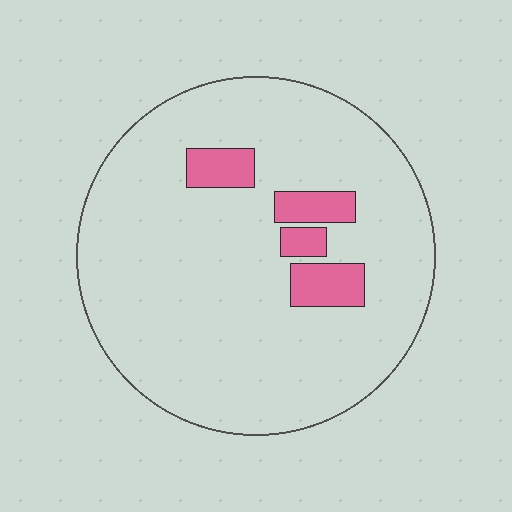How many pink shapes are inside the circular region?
4.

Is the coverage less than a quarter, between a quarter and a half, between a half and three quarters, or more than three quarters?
Less than a quarter.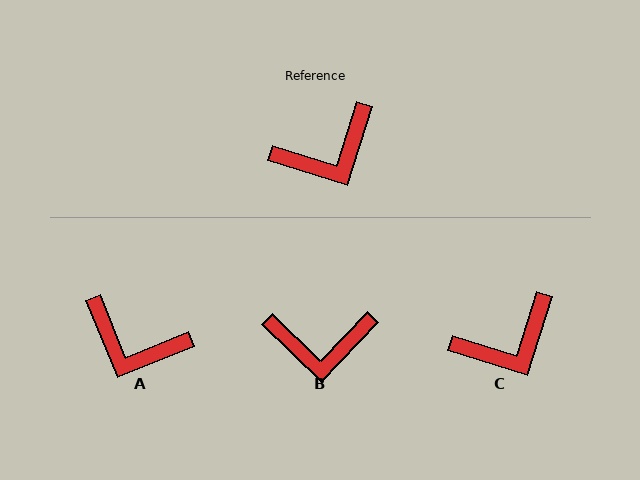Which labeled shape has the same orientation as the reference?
C.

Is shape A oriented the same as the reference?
No, it is off by about 50 degrees.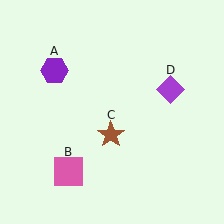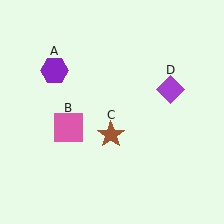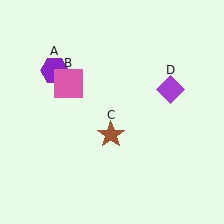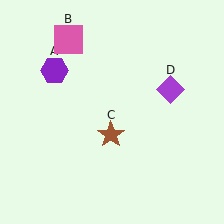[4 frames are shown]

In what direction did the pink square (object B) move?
The pink square (object B) moved up.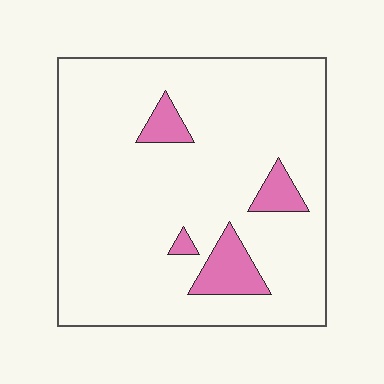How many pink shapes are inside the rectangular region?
4.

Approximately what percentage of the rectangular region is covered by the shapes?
Approximately 10%.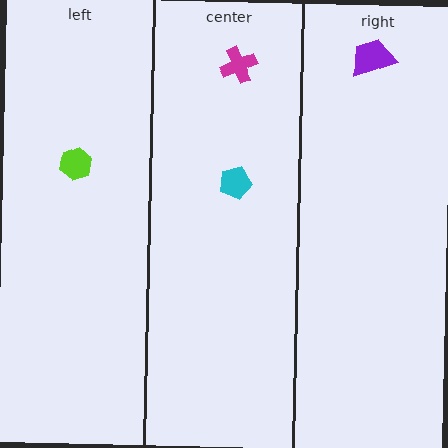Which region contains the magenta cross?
The center region.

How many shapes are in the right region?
1.